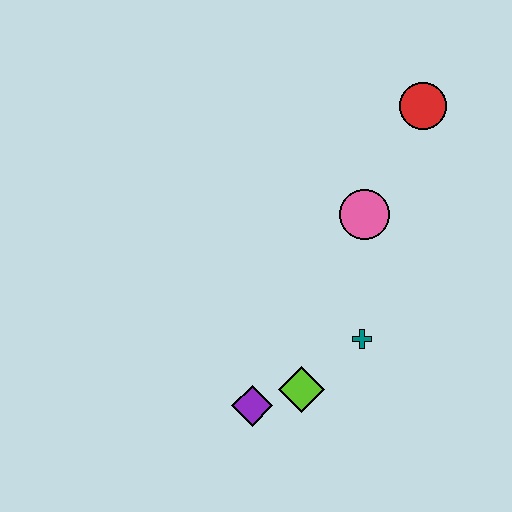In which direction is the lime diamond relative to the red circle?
The lime diamond is below the red circle.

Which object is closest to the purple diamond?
The lime diamond is closest to the purple diamond.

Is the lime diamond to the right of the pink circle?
No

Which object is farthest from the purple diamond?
The red circle is farthest from the purple diamond.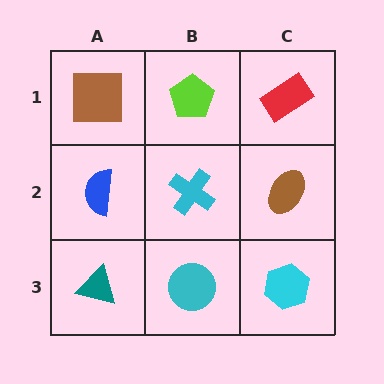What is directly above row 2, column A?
A brown square.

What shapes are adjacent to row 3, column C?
A brown ellipse (row 2, column C), a cyan circle (row 3, column B).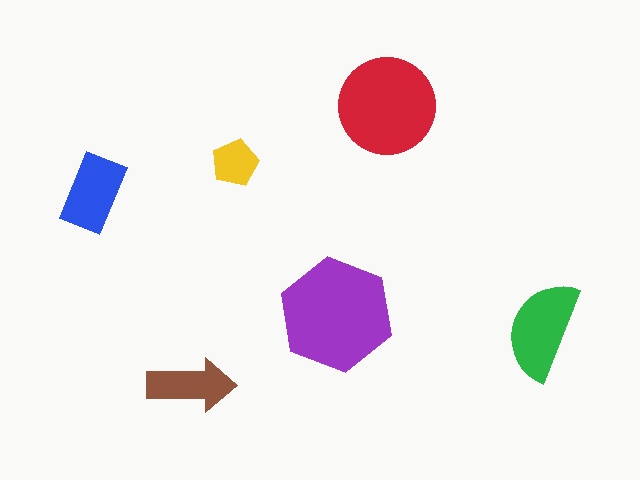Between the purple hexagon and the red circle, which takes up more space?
The purple hexagon.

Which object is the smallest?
The yellow pentagon.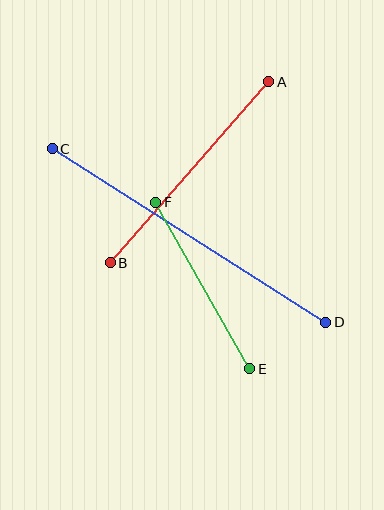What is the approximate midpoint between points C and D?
The midpoint is at approximately (189, 236) pixels.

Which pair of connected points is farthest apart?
Points C and D are farthest apart.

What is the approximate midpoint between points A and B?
The midpoint is at approximately (189, 172) pixels.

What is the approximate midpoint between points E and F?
The midpoint is at approximately (203, 286) pixels.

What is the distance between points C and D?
The distance is approximately 324 pixels.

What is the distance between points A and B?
The distance is approximately 240 pixels.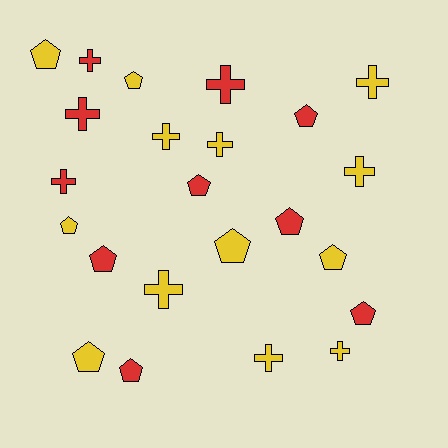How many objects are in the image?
There are 23 objects.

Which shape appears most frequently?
Pentagon, with 12 objects.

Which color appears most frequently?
Yellow, with 13 objects.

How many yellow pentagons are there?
There are 6 yellow pentagons.